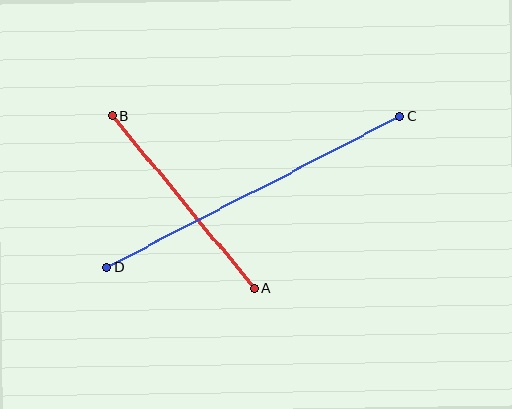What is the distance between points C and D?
The distance is approximately 330 pixels.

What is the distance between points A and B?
The distance is approximately 224 pixels.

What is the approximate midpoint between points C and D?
The midpoint is at approximately (253, 192) pixels.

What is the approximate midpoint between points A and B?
The midpoint is at approximately (183, 202) pixels.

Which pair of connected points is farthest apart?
Points C and D are farthest apart.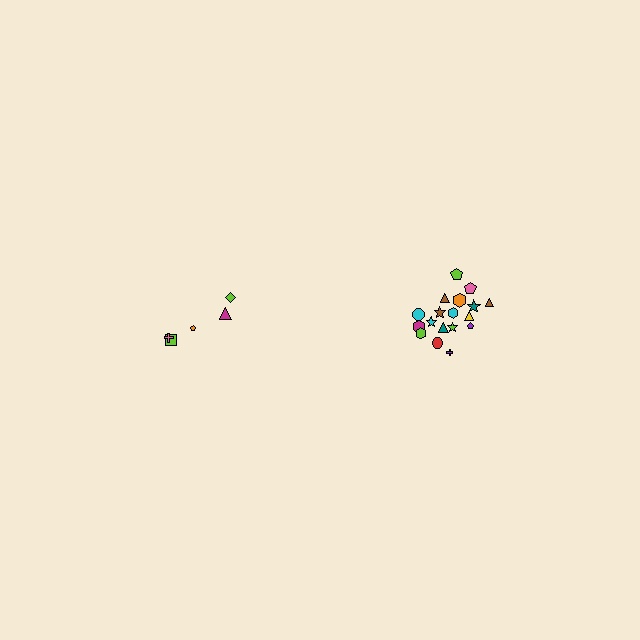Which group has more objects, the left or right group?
The right group.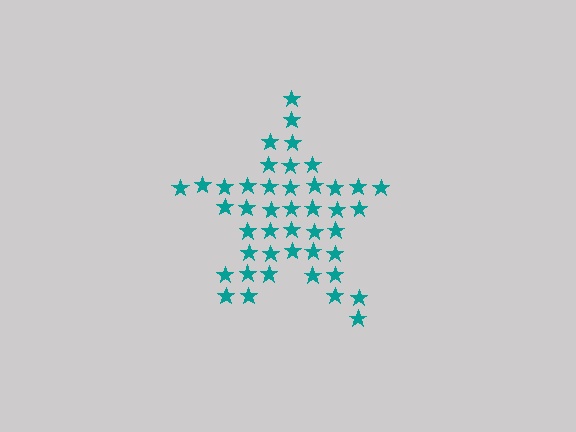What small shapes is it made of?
It is made of small stars.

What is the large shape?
The large shape is a star.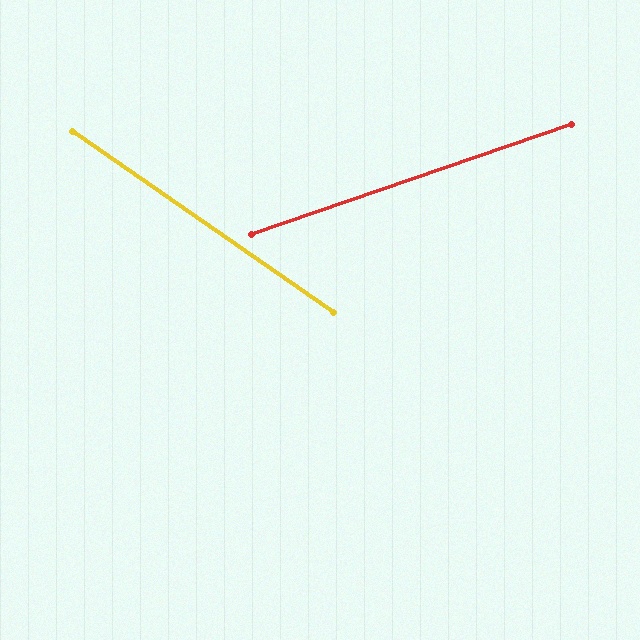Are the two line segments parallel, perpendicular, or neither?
Neither parallel nor perpendicular — they differ by about 54°.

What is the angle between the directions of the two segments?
Approximately 54 degrees.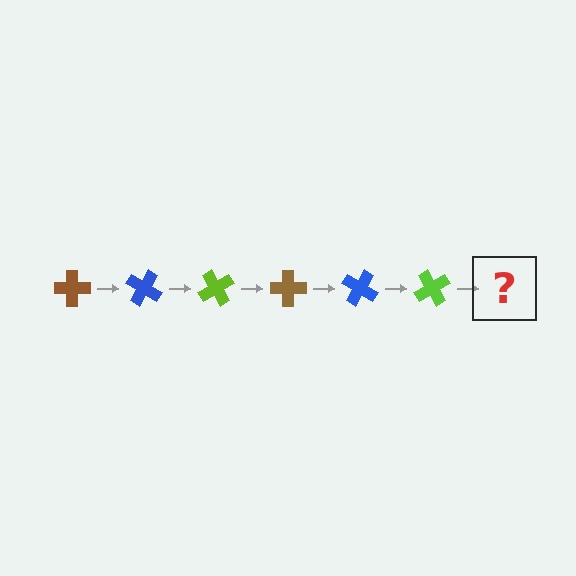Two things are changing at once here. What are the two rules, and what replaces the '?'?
The two rules are that it rotates 30 degrees each step and the color cycles through brown, blue, and lime. The '?' should be a brown cross, rotated 180 degrees from the start.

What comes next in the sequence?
The next element should be a brown cross, rotated 180 degrees from the start.